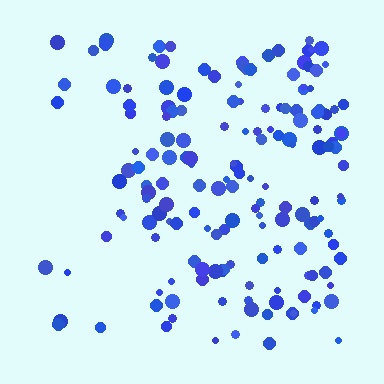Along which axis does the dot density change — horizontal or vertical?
Horizontal.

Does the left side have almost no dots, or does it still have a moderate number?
Still a moderate number, just noticeably fewer than the right.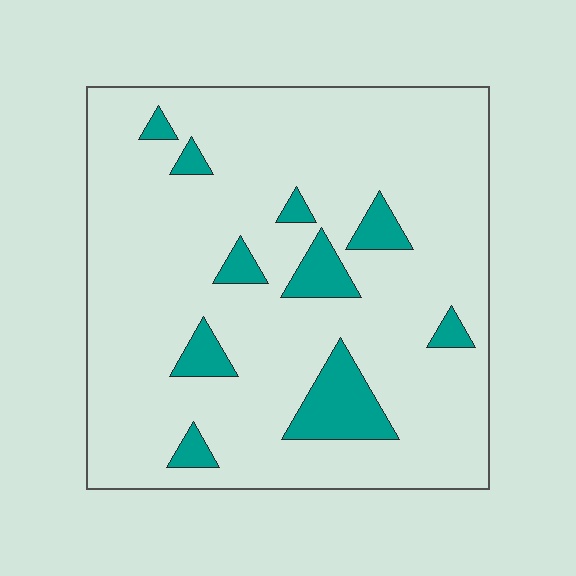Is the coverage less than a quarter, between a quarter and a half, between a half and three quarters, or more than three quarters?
Less than a quarter.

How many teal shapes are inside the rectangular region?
10.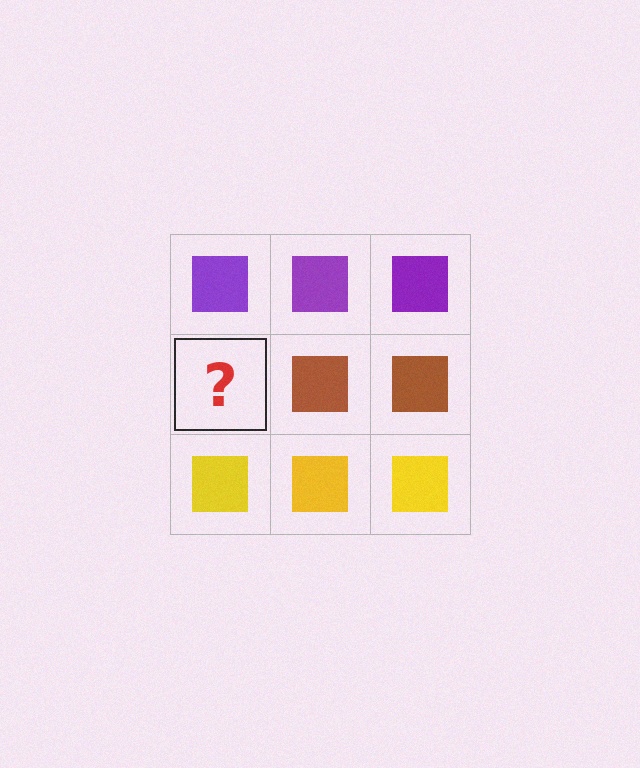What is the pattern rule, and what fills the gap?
The rule is that each row has a consistent color. The gap should be filled with a brown square.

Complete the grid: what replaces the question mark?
The question mark should be replaced with a brown square.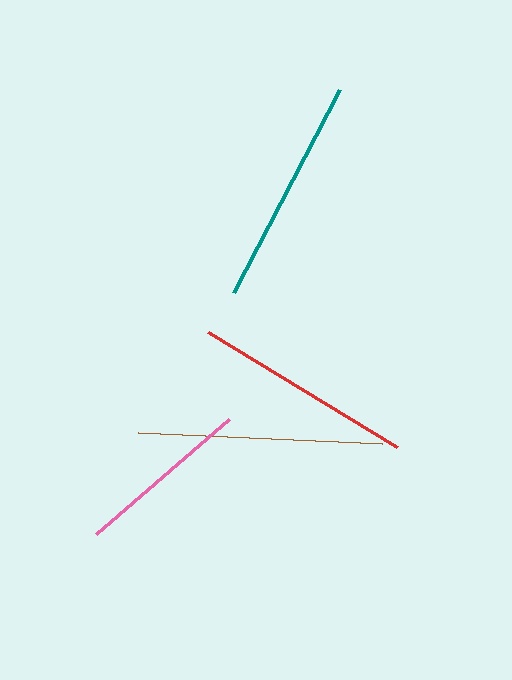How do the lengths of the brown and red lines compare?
The brown and red lines are approximately the same length.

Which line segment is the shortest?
The pink line is the shortest at approximately 176 pixels.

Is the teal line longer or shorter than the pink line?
The teal line is longer than the pink line.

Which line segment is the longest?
The brown line is the longest at approximately 244 pixels.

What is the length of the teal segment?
The teal segment is approximately 229 pixels long.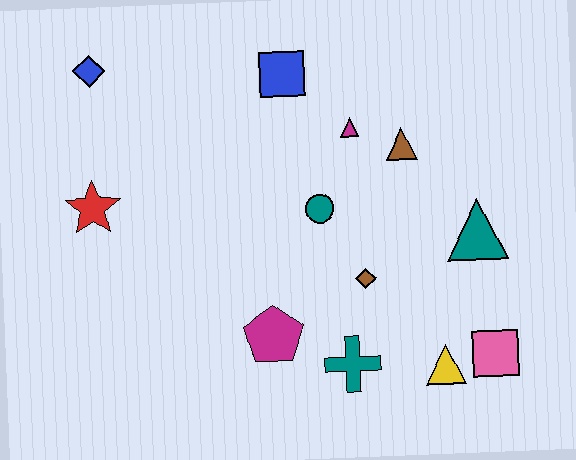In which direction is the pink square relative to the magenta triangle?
The pink square is below the magenta triangle.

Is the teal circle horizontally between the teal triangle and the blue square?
Yes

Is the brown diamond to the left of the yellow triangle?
Yes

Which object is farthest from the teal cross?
The blue diamond is farthest from the teal cross.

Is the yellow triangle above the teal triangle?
No